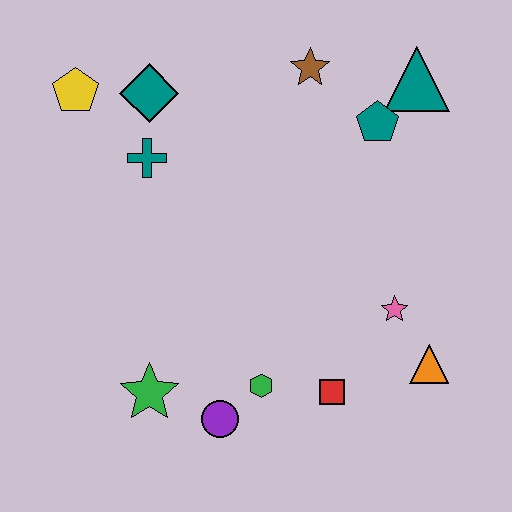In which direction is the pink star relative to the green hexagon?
The pink star is to the right of the green hexagon.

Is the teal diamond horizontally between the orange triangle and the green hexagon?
No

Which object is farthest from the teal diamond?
The orange triangle is farthest from the teal diamond.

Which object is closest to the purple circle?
The green hexagon is closest to the purple circle.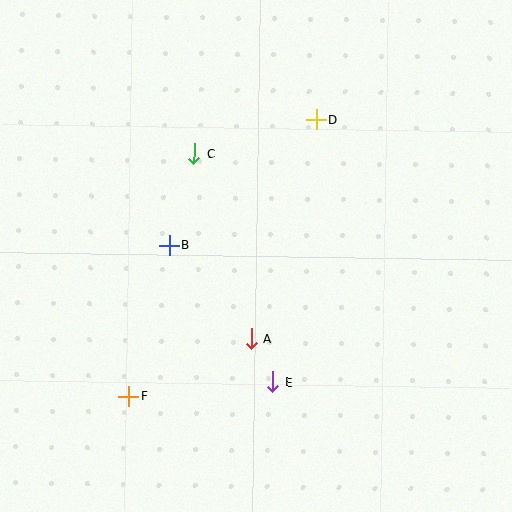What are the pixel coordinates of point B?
Point B is at (169, 245).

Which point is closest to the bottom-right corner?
Point E is closest to the bottom-right corner.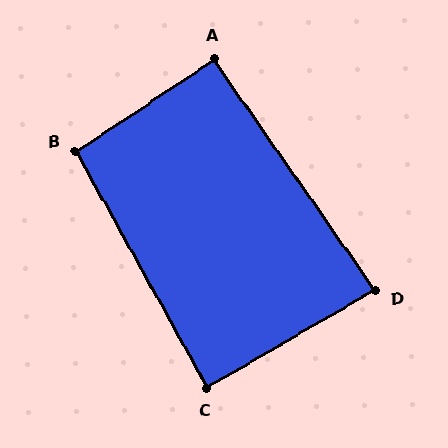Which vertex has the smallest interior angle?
D, at approximately 85 degrees.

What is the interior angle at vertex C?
Approximately 89 degrees (approximately right).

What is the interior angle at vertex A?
Approximately 91 degrees (approximately right).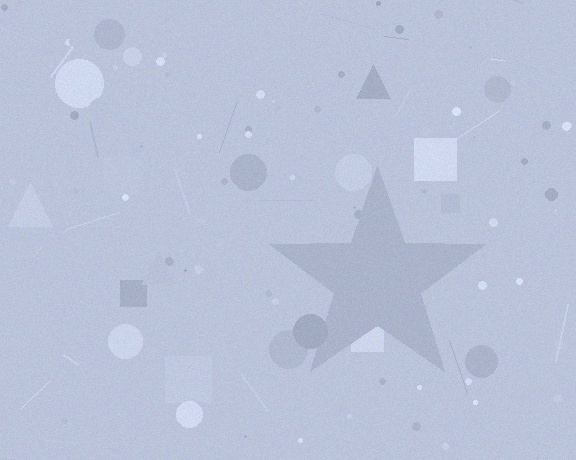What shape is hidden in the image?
A star is hidden in the image.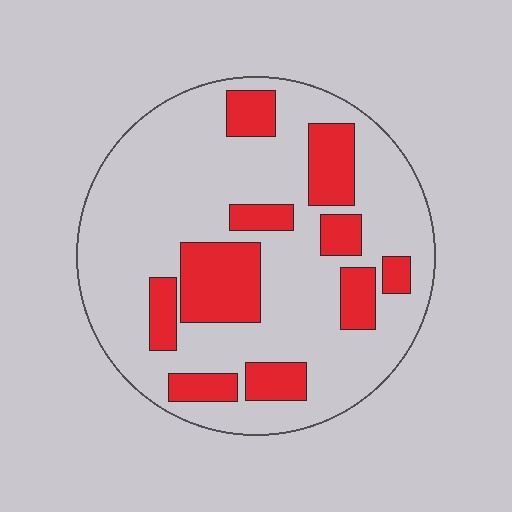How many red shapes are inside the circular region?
10.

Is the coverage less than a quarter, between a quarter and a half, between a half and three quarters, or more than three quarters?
Between a quarter and a half.